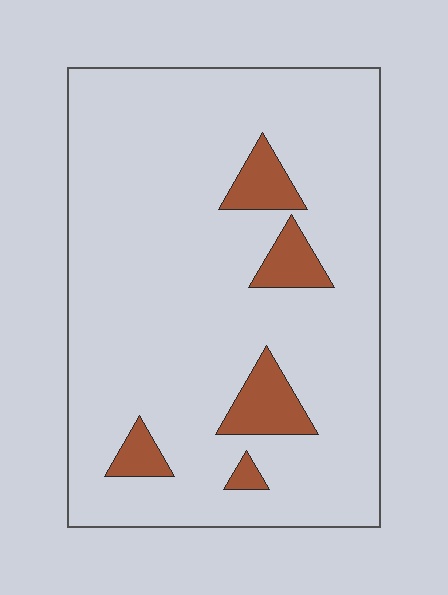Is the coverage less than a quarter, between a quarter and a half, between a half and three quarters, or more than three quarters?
Less than a quarter.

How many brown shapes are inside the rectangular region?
5.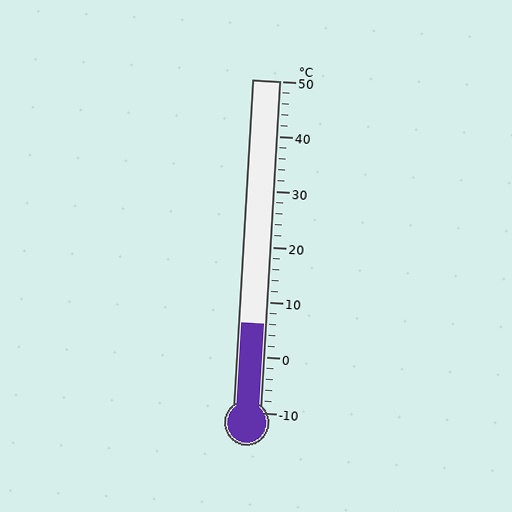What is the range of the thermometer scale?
The thermometer scale ranges from -10°C to 50°C.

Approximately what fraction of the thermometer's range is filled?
The thermometer is filled to approximately 25% of its range.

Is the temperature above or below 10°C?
The temperature is below 10°C.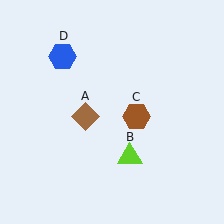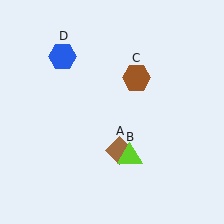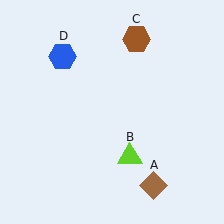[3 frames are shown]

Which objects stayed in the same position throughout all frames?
Lime triangle (object B) and blue hexagon (object D) remained stationary.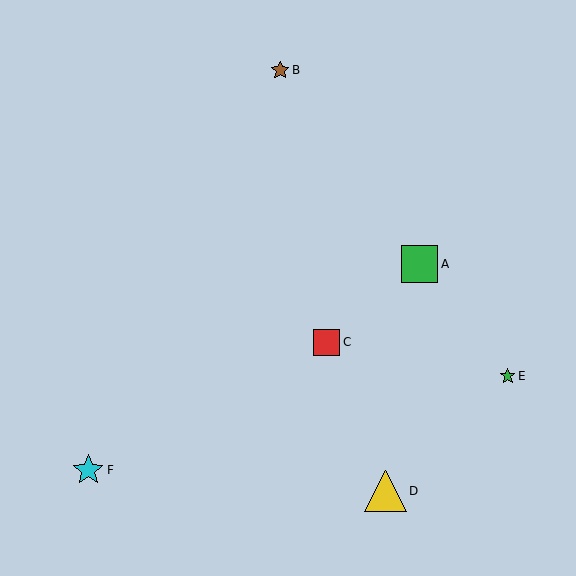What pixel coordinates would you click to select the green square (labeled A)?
Click at (420, 264) to select the green square A.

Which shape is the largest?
The yellow triangle (labeled D) is the largest.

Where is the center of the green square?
The center of the green square is at (420, 264).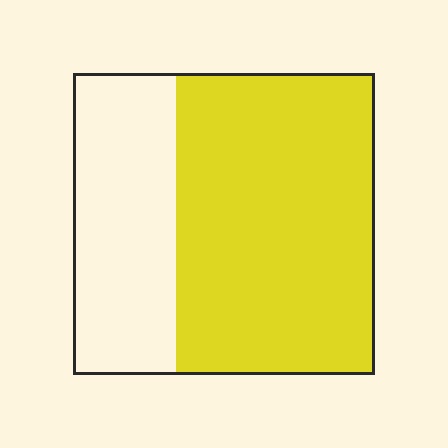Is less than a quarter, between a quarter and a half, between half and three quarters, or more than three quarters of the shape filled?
Between half and three quarters.